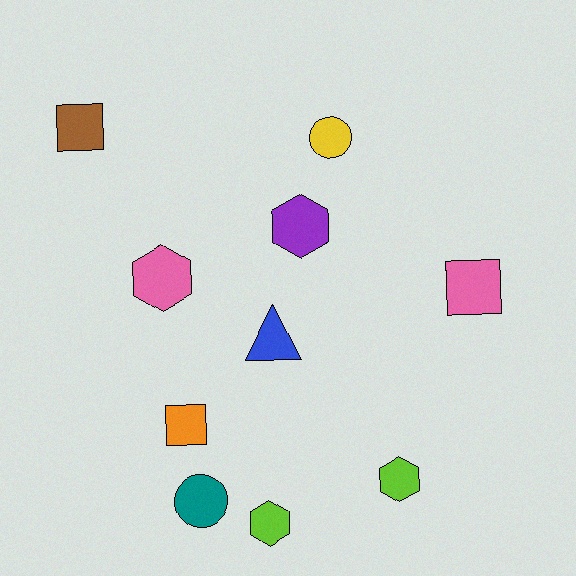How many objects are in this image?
There are 10 objects.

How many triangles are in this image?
There is 1 triangle.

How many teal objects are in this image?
There is 1 teal object.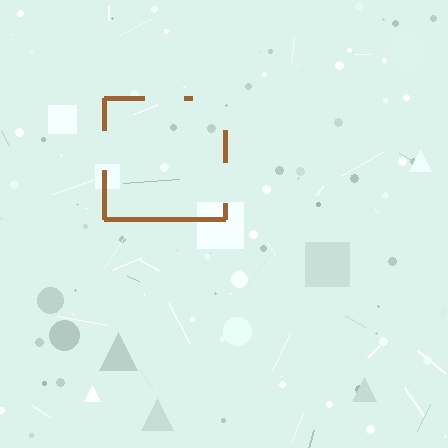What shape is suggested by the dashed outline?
The dashed outline suggests a square.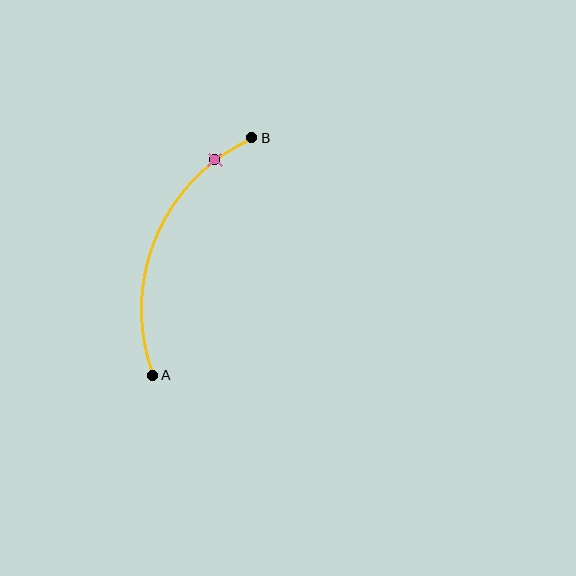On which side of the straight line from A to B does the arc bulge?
The arc bulges to the left of the straight line connecting A and B.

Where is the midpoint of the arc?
The arc midpoint is the point on the curve farthest from the straight line joining A and B. It sits to the left of that line.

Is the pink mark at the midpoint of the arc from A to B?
No. The pink mark lies on the arc but is closer to endpoint B. The arc midpoint would be at the point on the curve equidistant along the arc from both A and B.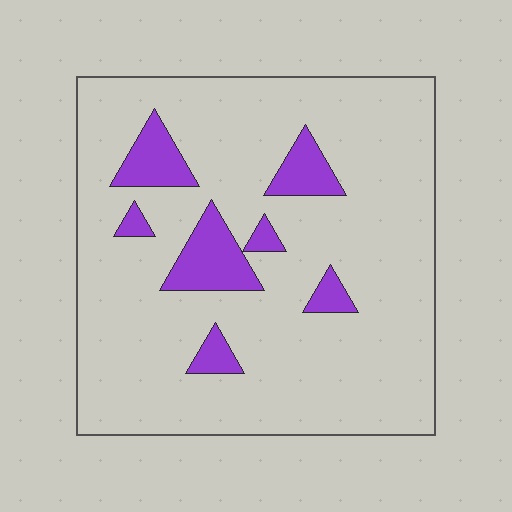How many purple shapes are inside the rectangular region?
7.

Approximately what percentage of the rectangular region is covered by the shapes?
Approximately 15%.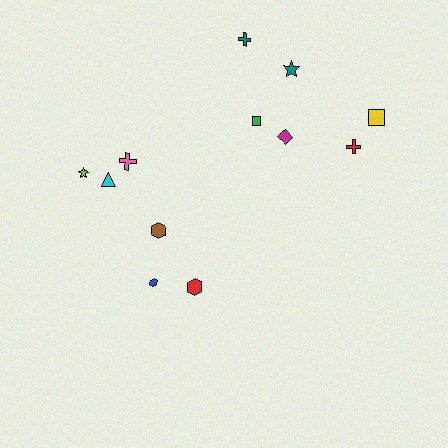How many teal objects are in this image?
There are 2 teal objects.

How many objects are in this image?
There are 12 objects.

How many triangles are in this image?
There is 1 triangle.